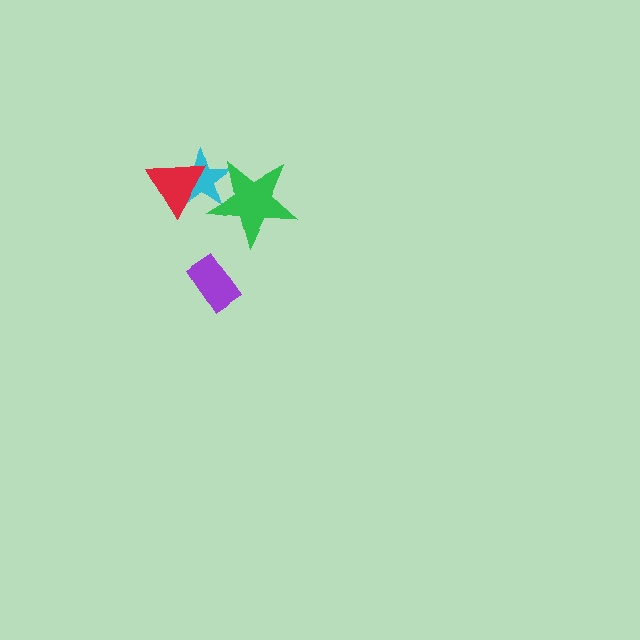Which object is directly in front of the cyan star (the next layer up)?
The red triangle is directly in front of the cyan star.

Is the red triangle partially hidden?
No, no other shape covers it.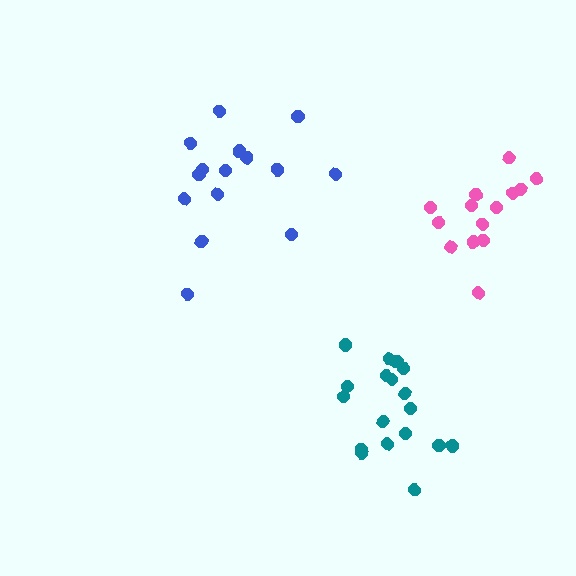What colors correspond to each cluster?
The clusters are colored: pink, blue, teal.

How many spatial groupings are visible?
There are 3 spatial groupings.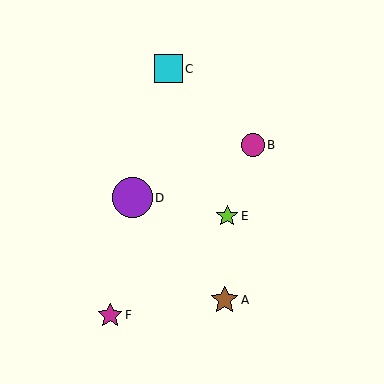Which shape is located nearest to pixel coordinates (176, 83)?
The cyan square (labeled C) at (168, 69) is nearest to that location.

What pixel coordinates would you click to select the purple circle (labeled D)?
Click at (132, 198) to select the purple circle D.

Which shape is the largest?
The purple circle (labeled D) is the largest.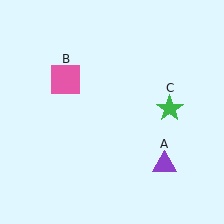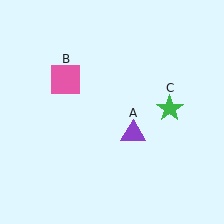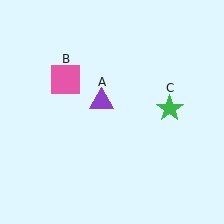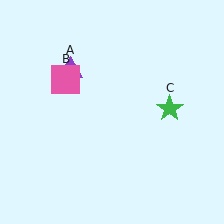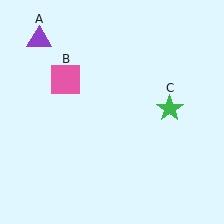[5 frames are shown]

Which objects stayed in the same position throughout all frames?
Pink square (object B) and green star (object C) remained stationary.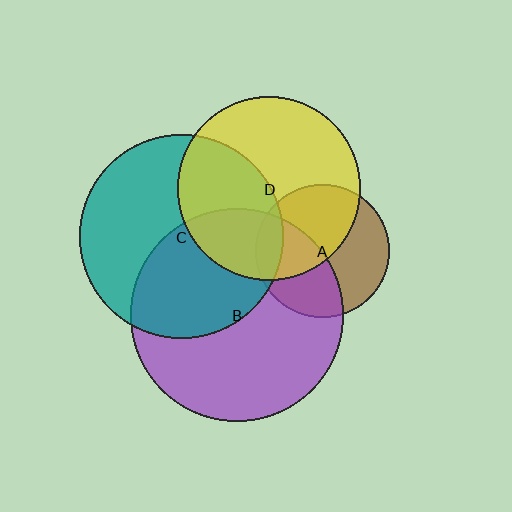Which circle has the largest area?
Circle B (purple).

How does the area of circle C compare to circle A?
Approximately 2.3 times.